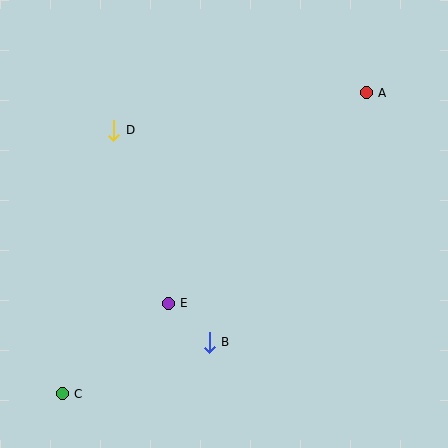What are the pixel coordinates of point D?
Point D is at (114, 130).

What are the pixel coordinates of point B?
Point B is at (209, 342).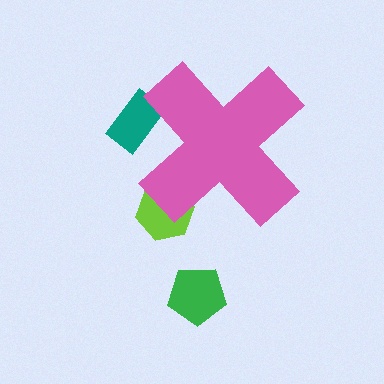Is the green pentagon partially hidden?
No, the green pentagon is fully visible.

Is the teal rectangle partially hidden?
Yes, the teal rectangle is partially hidden behind the pink cross.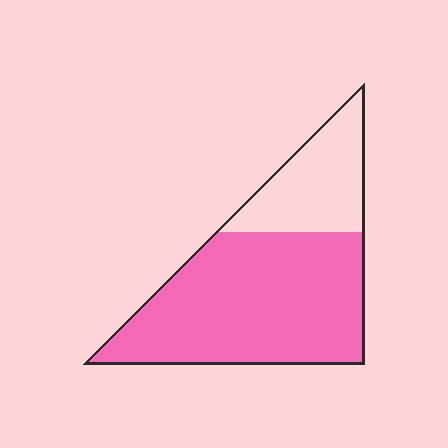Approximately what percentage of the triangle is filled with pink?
Approximately 70%.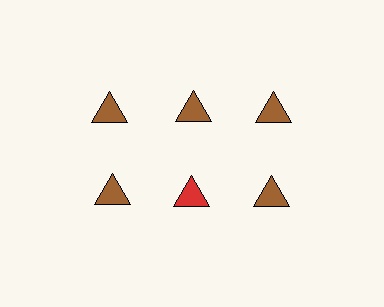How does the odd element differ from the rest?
It has a different color: red instead of brown.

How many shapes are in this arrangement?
There are 6 shapes arranged in a grid pattern.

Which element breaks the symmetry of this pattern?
The red triangle in the second row, second from left column breaks the symmetry. All other shapes are brown triangles.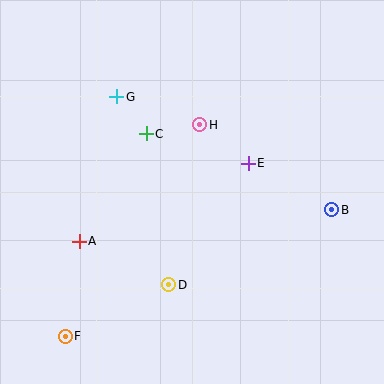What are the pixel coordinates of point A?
Point A is at (79, 241).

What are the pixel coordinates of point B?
Point B is at (332, 210).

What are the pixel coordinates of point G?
Point G is at (117, 97).